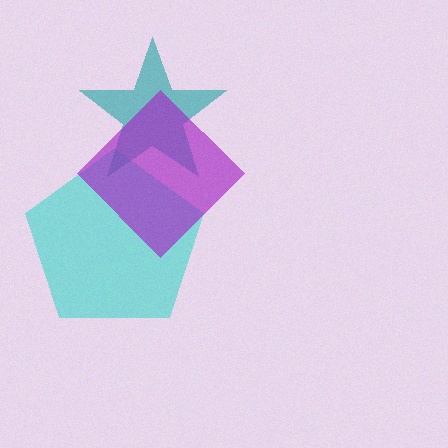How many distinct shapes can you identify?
There are 3 distinct shapes: a cyan pentagon, a teal star, a purple diamond.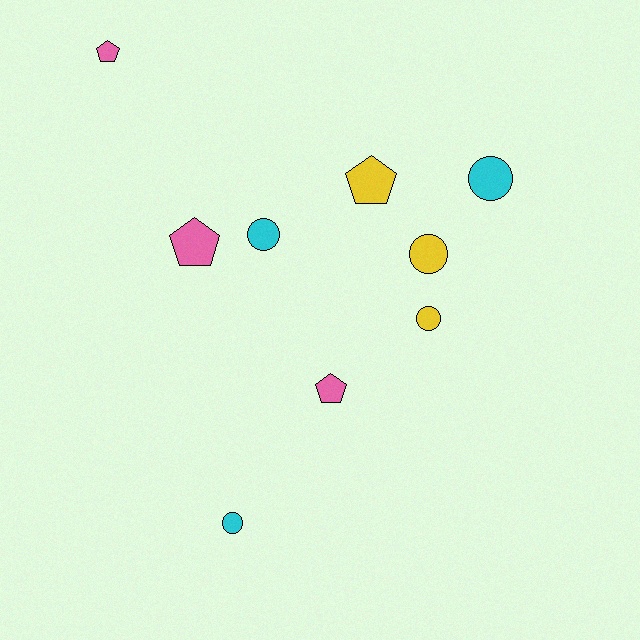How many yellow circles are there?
There are 2 yellow circles.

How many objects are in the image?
There are 9 objects.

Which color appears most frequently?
Pink, with 3 objects.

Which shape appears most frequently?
Circle, with 5 objects.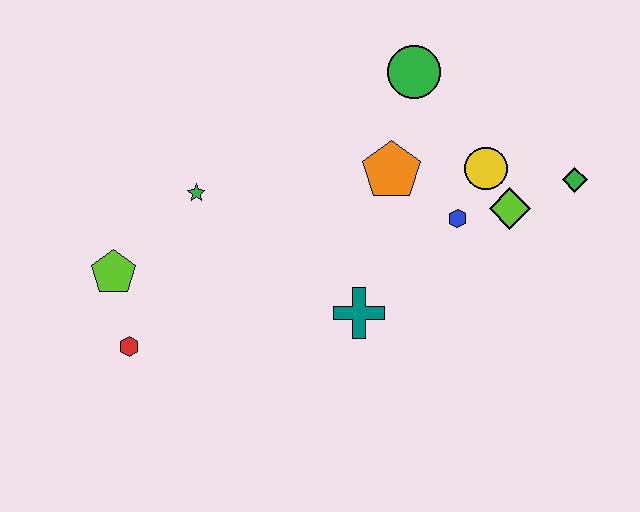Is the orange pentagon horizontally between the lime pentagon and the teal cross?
No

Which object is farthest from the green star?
The green diamond is farthest from the green star.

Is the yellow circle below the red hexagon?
No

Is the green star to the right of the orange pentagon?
No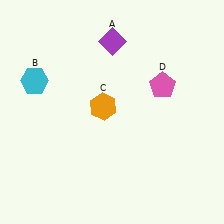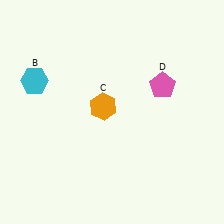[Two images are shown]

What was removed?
The purple diamond (A) was removed in Image 2.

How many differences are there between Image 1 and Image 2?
There is 1 difference between the two images.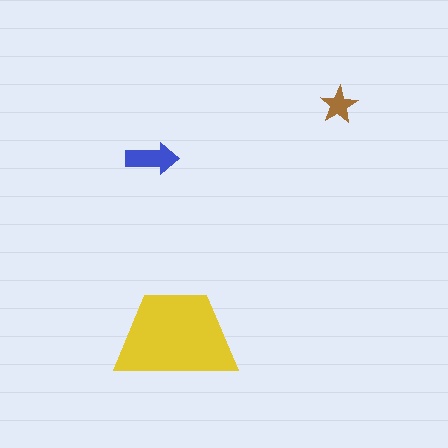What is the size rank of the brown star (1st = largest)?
3rd.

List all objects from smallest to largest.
The brown star, the blue arrow, the yellow trapezoid.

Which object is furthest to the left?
The blue arrow is leftmost.